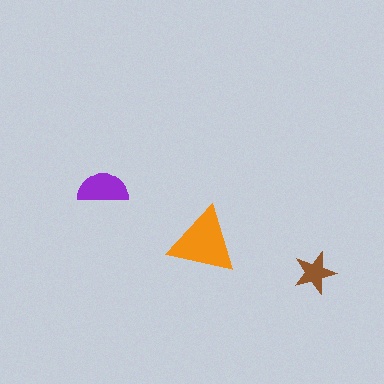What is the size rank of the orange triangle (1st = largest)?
1st.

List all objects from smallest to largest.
The brown star, the purple semicircle, the orange triangle.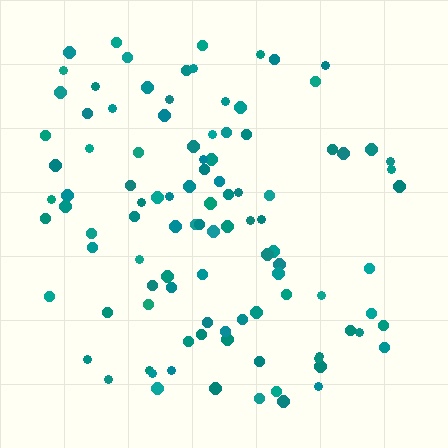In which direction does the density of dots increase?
From right to left, with the left side densest.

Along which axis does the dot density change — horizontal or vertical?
Horizontal.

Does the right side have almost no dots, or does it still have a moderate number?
Still a moderate number, just noticeably fewer than the left.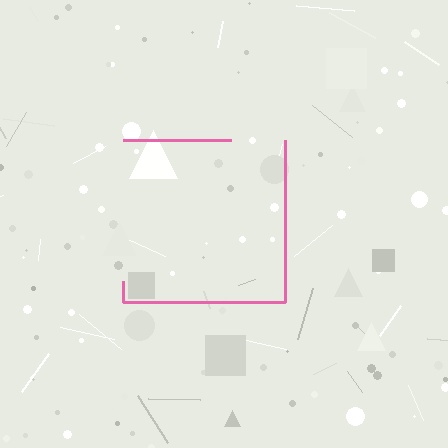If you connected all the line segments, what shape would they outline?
They would outline a square.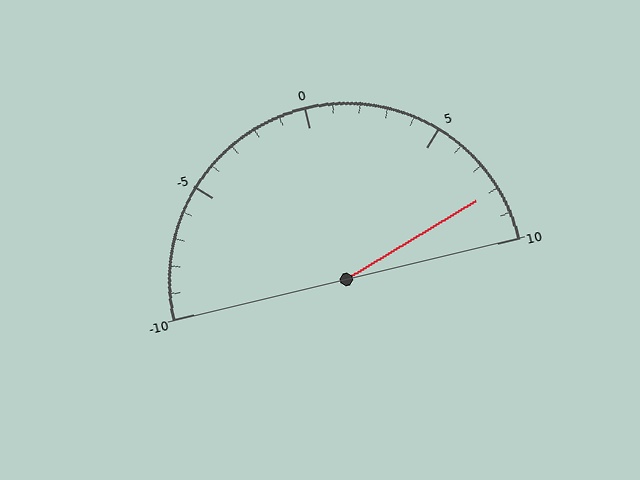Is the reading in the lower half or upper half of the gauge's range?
The reading is in the upper half of the range (-10 to 10).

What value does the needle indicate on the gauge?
The needle indicates approximately 8.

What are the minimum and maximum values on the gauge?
The gauge ranges from -10 to 10.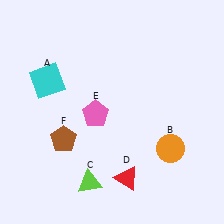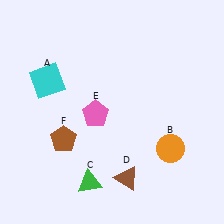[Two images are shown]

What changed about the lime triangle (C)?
In Image 1, C is lime. In Image 2, it changed to green.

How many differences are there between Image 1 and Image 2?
There are 2 differences between the two images.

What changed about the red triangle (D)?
In Image 1, D is red. In Image 2, it changed to brown.